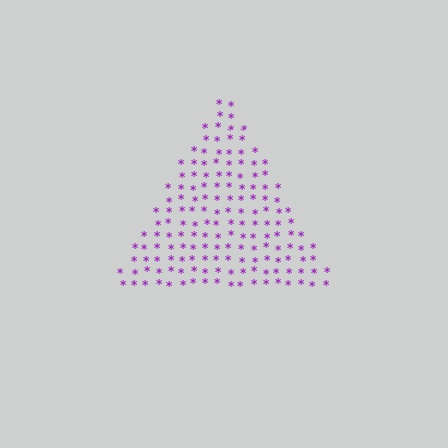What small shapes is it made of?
It is made of small asterisks.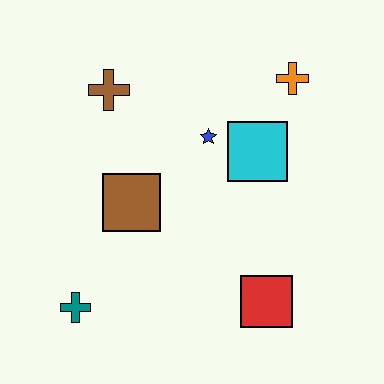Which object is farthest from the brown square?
The orange cross is farthest from the brown square.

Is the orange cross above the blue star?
Yes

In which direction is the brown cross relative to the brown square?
The brown cross is above the brown square.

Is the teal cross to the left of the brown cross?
Yes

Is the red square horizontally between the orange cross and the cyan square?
Yes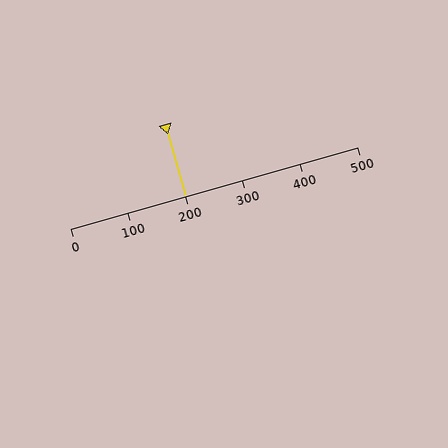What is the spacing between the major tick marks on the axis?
The major ticks are spaced 100 apart.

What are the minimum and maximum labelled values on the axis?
The axis runs from 0 to 500.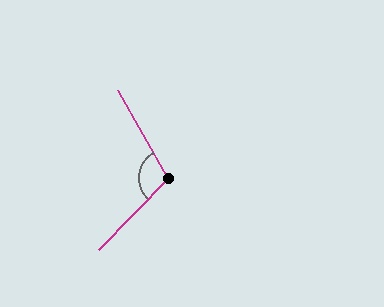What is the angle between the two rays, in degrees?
Approximately 106 degrees.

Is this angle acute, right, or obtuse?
It is obtuse.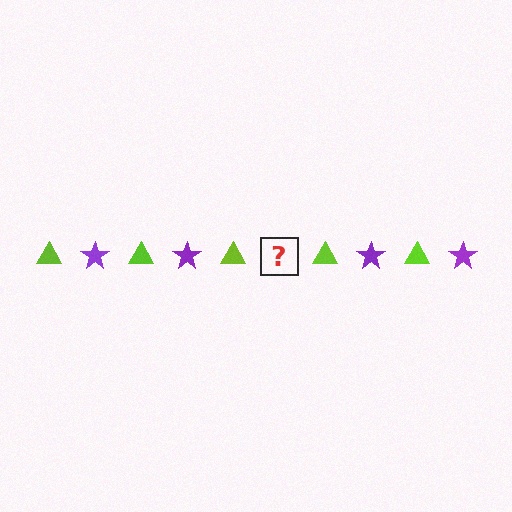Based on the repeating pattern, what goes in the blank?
The blank should be a purple star.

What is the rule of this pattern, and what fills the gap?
The rule is that the pattern alternates between lime triangle and purple star. The gap should be filled with a purple star.